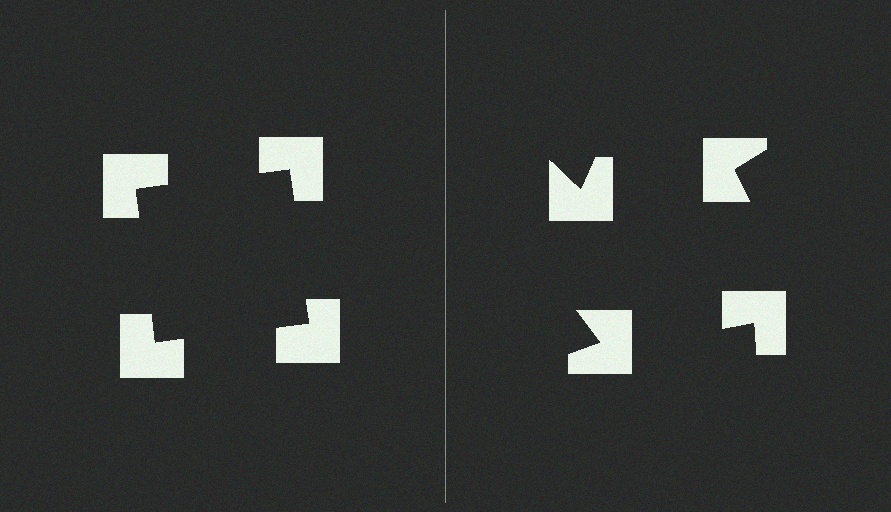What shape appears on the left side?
An illusory square.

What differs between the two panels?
The notched squares are positioned identically on both sides; only the wedge orientations differ. On the left they align to a square; on the right they are misaligned.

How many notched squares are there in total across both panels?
8 — 4 on each side.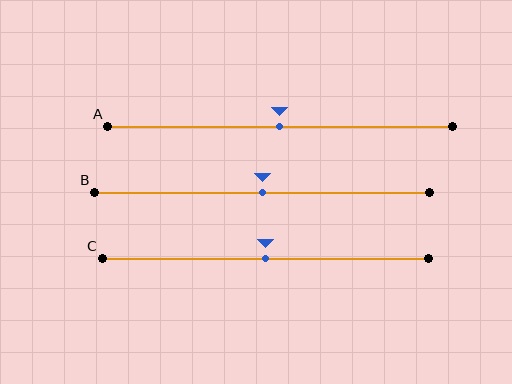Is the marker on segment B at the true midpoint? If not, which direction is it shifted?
Yes, the marker on segment B is at the true midpoint.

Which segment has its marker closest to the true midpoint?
Segment A has its marker closest to the true midpoint.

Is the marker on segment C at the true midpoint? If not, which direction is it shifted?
Yes, the marker on segment C is at the true midpoint.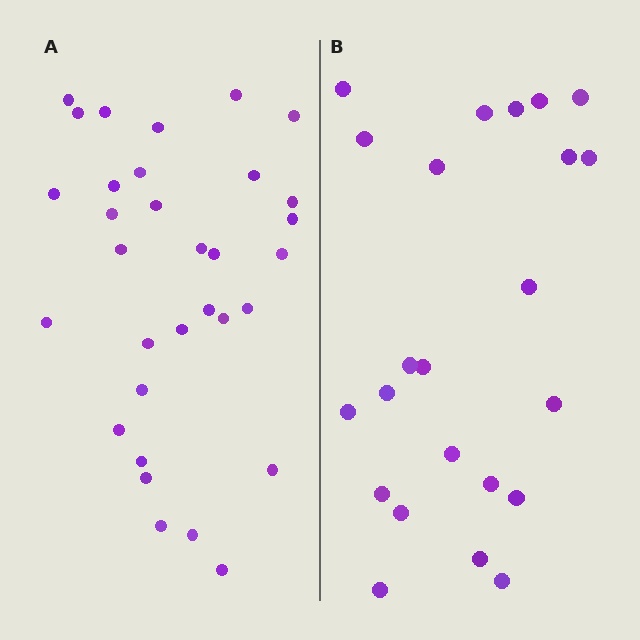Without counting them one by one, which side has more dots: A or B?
Region A (the left region) has more dots.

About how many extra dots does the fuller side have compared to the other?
Region A has roughly 8 or so more dots than region B.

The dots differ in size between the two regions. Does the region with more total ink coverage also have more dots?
No. Region B has more total ink coverage because its dots are larger, but region A actually contains more individual dots. Total area can be misleading — the number of items is what matters here.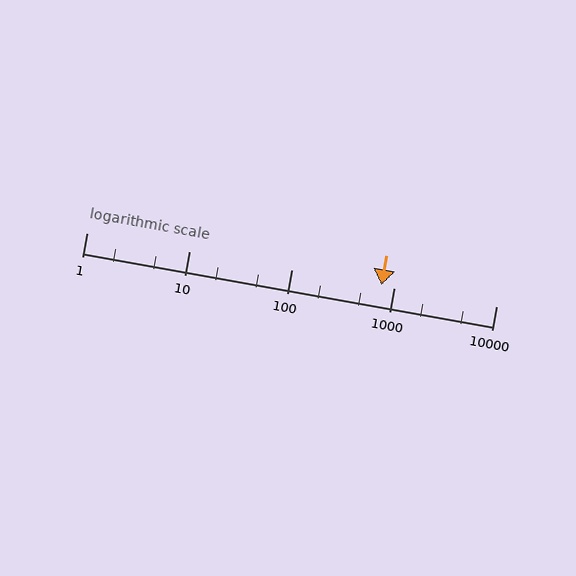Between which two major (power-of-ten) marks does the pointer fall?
The pointer is between 100 and 1000.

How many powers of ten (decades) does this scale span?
The scale spans 4 decades, from 1 to 10000.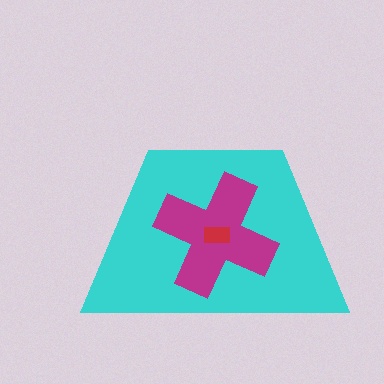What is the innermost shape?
The red rectangle.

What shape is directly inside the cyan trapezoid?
The magenta cross.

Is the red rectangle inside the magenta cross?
Yes.